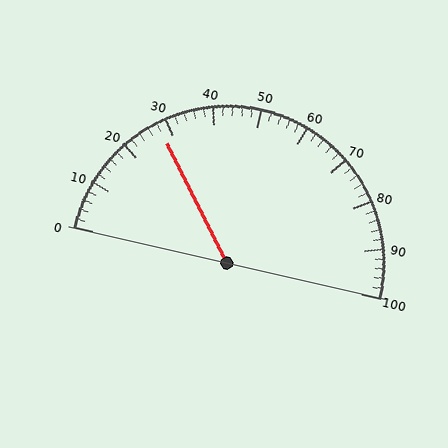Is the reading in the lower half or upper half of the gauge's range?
The reading is in the lower half of the range (0 to 100).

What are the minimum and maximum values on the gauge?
The gauge ranges from 0 to 100.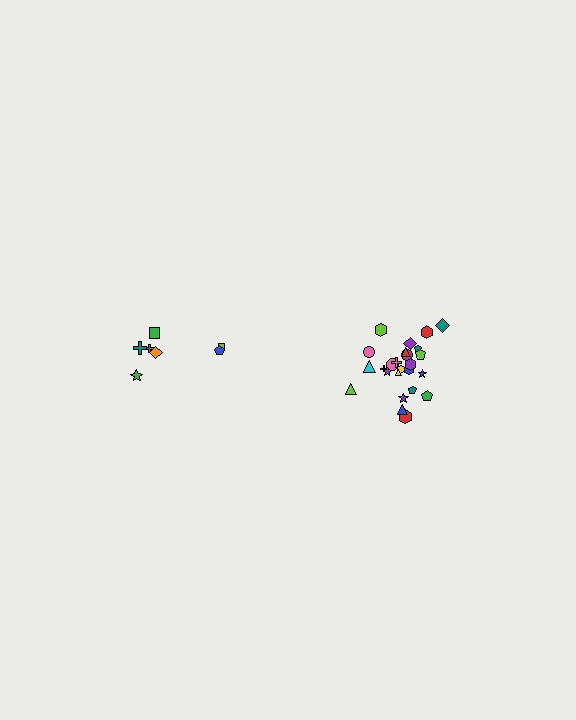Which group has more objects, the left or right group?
The right group.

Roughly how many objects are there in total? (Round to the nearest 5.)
Roughly 30 objects in total.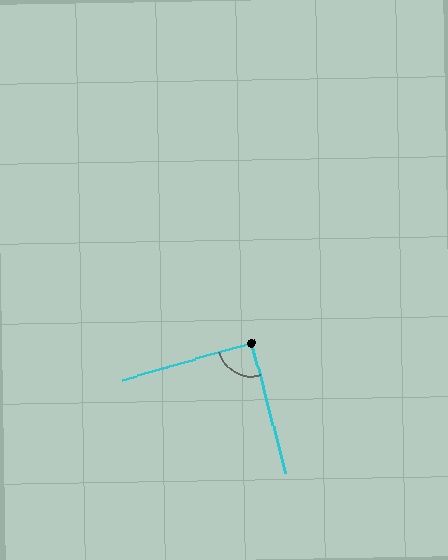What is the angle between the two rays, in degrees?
Approximately 88 degrees.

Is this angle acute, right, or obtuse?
It is approximately a right angle.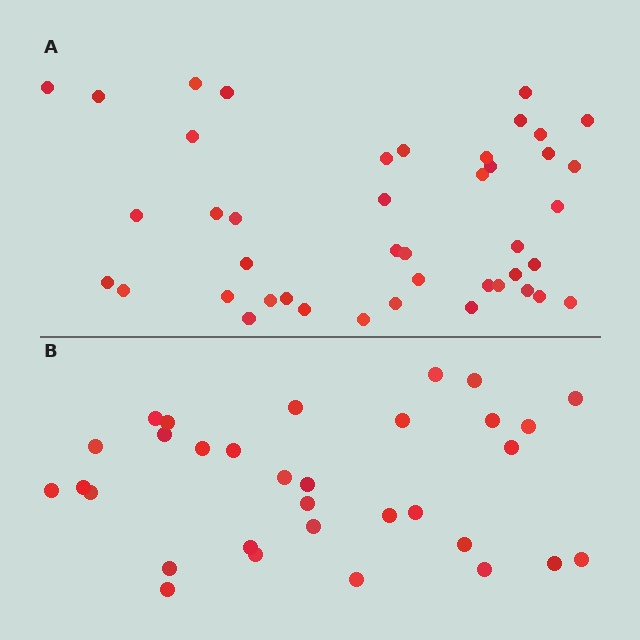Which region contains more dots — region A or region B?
Region A (the top region) has more dots.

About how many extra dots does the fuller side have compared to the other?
Region A has roughly 12 or so more dots than region B.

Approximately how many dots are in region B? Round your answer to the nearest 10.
About 30 dots. (The exact count is 32, which rounds to 30.)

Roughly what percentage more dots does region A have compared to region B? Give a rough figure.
About 35% more.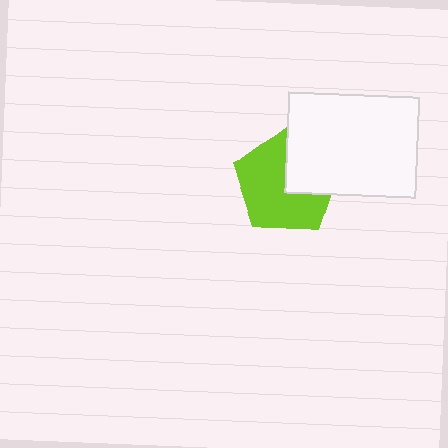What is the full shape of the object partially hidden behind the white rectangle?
The partially hidden object is a lime pentagon.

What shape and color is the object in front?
The object in front is a white rectangle.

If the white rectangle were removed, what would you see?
You would see the complete lime pentagon.